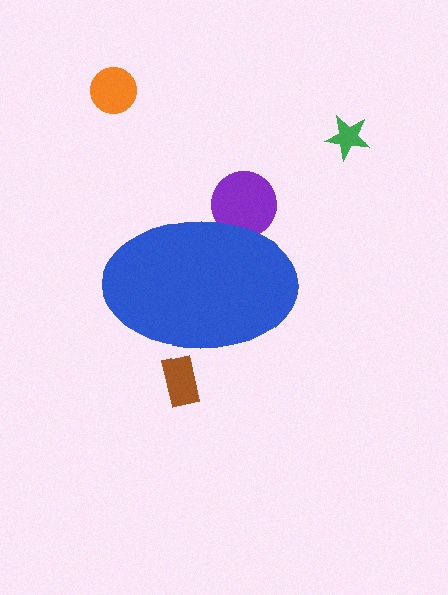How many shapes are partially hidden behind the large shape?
2 shapes are partially hidden.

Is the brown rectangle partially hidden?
Yes, the brown rectangle is partially hidden behind the blue ellipse.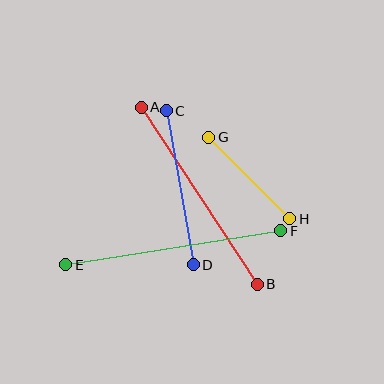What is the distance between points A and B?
The distance is approximately 211 pixels.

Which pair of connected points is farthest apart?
Points E and F are farthest apart.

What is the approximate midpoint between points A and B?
The midpoint is at approximately (199, 196) pixels.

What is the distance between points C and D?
The distance is approximately 156 pixels.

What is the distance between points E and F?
The distance is approximately 218 pixels.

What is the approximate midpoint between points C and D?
The midpoint is at approximately (180, 188) pixels.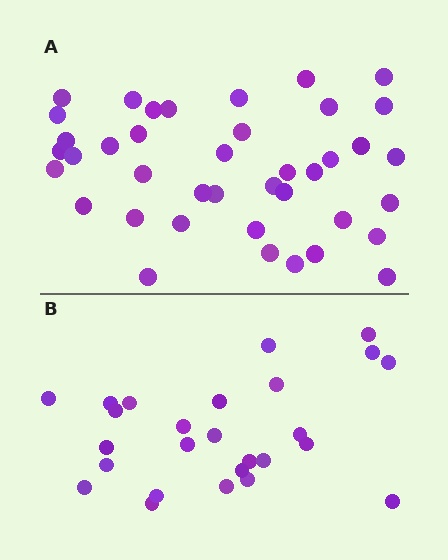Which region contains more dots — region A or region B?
Region A (the top region) has more dots.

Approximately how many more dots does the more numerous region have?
Region A has approximately 15 more dots than region B.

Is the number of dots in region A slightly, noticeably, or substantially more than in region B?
Region A has substantially more. The ratio is roughly 1.5 to 1.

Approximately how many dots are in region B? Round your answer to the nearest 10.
About 30 dots. (The exact count is 26, which rounds to 30.)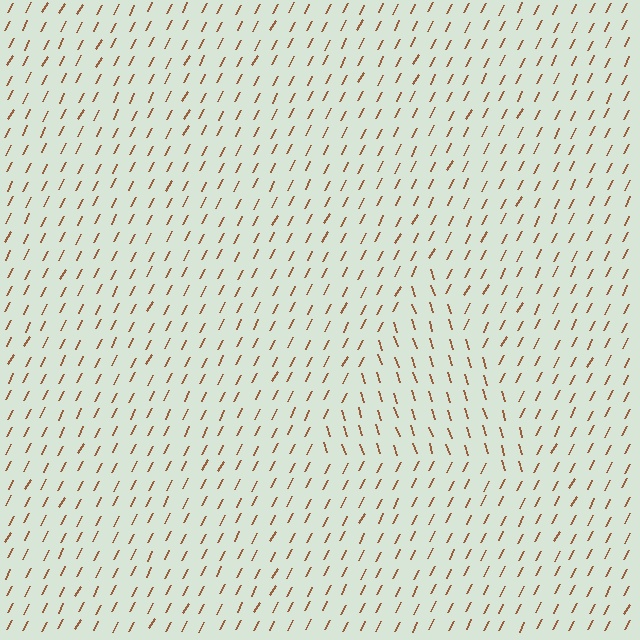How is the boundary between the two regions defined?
The boundary is defined purely by a change in line orientation (approximately 45 degrees difference). All lines are the same color and thickness.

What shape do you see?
I see a triangle.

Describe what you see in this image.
The image is filled with small brown line segments. A triangle region in the image has lines oriented differently from the surrounding lines, creating a visible texture boundary.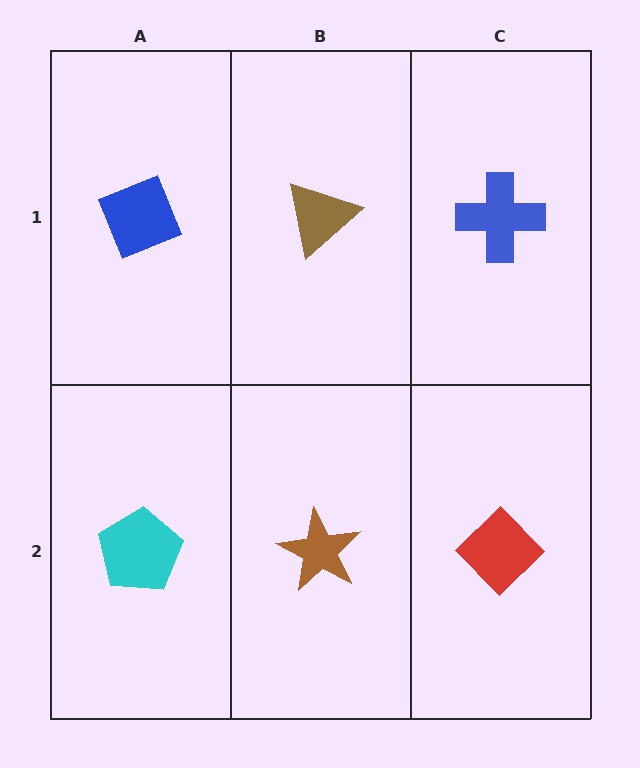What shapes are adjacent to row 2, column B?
A brown triangle (row 1, column B), a cyan pentagon (row 2, column A), a red diamond (row 2, column C).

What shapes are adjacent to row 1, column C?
A red diamond (row 2, column C), a brown triangle (row 1, column B).